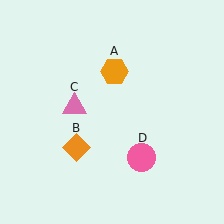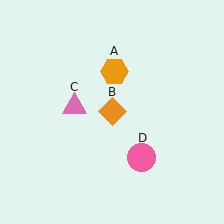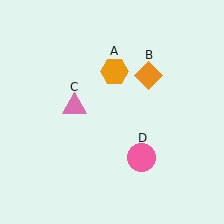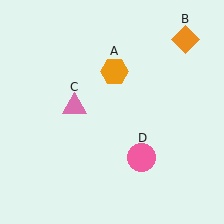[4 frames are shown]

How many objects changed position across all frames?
1 object changed position: orange diamond (object B).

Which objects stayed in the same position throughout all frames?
Orange hexagon (object A) and pink triangle (object C) and pink circle (object D) remained stationary.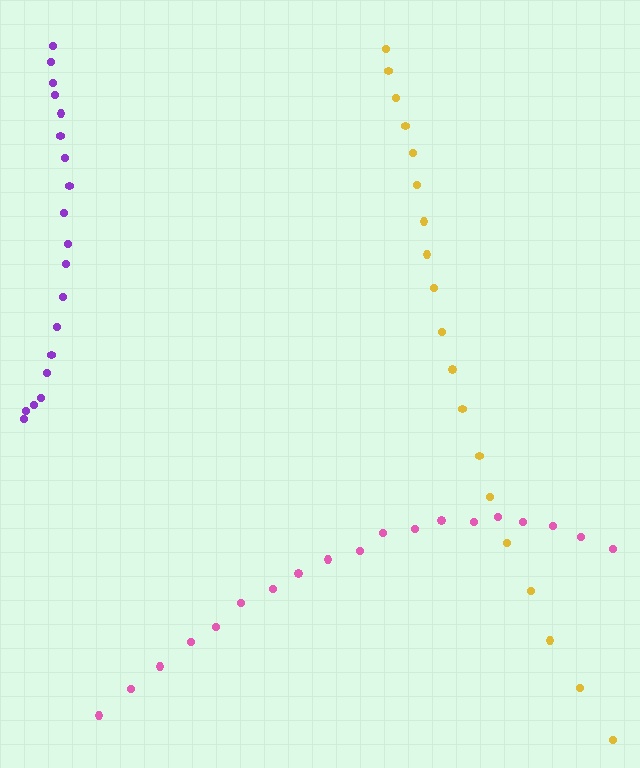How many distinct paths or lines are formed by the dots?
There are 3 distinct paths.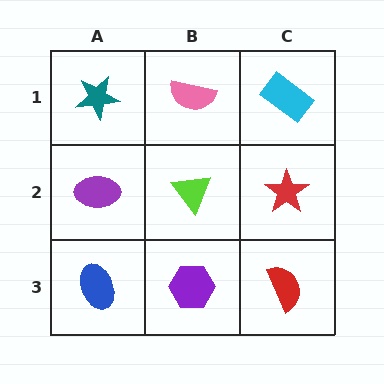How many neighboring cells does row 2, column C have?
3.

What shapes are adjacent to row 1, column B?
A lime triangle (row 2, column B), a teal star (row 1, column A), a cyan rectangle (row 1, column C).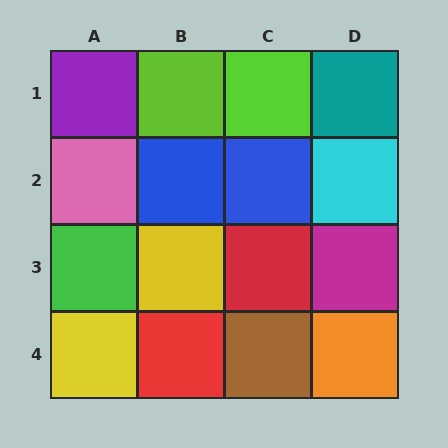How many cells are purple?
1 cell is purple.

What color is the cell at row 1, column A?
Purple.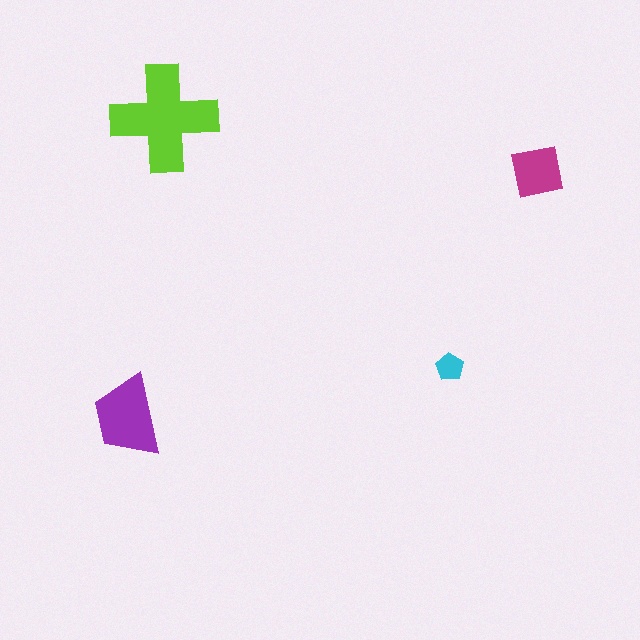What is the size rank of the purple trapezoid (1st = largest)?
2nd.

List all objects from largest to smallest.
The lime cross, the purple trapezoid, the magenta square, the cyan pentagon.